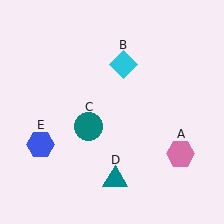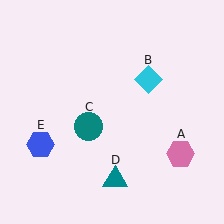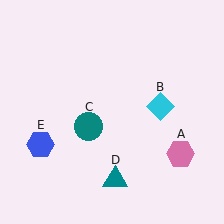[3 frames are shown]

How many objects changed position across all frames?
1 object changed position: cyan diamond (object B).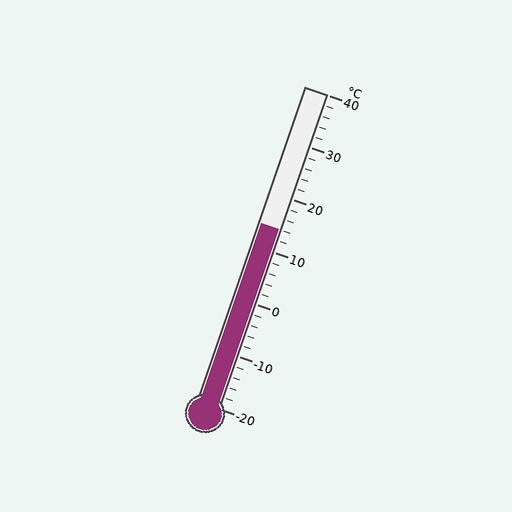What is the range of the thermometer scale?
The thermometer scale ranges from -20°C to 40°C.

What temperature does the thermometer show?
The thermometer shows approximately 14°C.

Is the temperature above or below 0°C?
The temperature is above 0°C.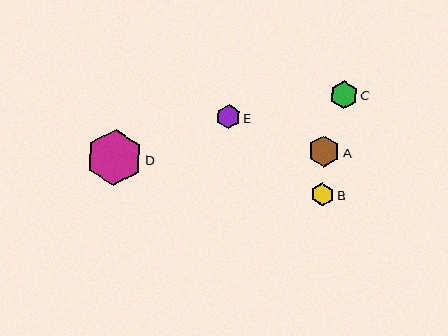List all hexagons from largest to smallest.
From largest to smallest: D, A, C, E, B.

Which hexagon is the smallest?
Hexagon B is the smallest with a size of approximately 23 pixels.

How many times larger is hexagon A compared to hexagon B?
Hexagon A is approximately 1.4 times the size of hexagon B.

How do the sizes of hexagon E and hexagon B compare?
Hexagon E and hexagon B are approximately the same size.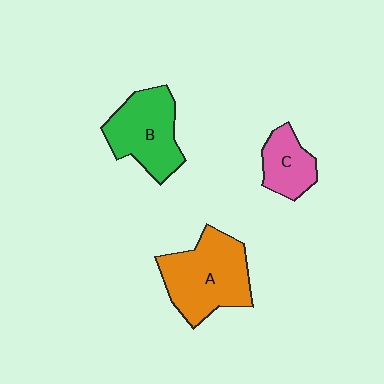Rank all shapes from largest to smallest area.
From largest to smallest: A (orange), B (green), C (pink).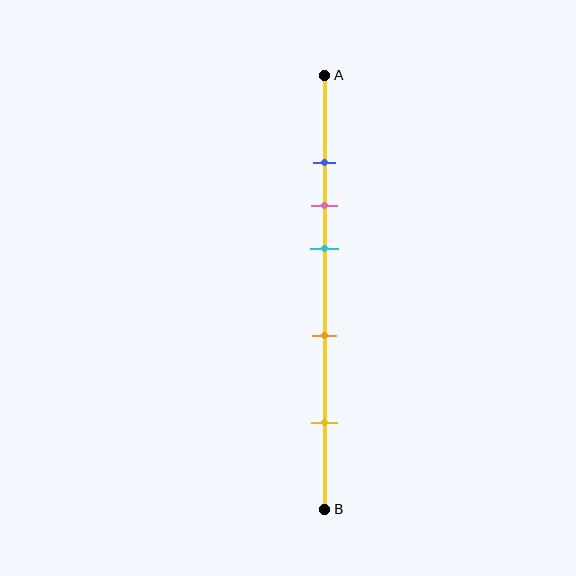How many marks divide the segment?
There are 5 marks dividing the segment.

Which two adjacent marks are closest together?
The blue and pink marks are the closest adjacent pair.